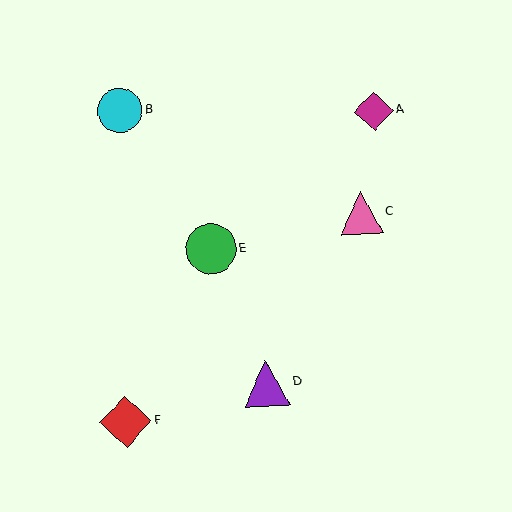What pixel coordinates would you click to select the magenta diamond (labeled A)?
Click at (374, 111) to select the magenta diamond A.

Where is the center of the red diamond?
The center of the red diamond is at (126, 422).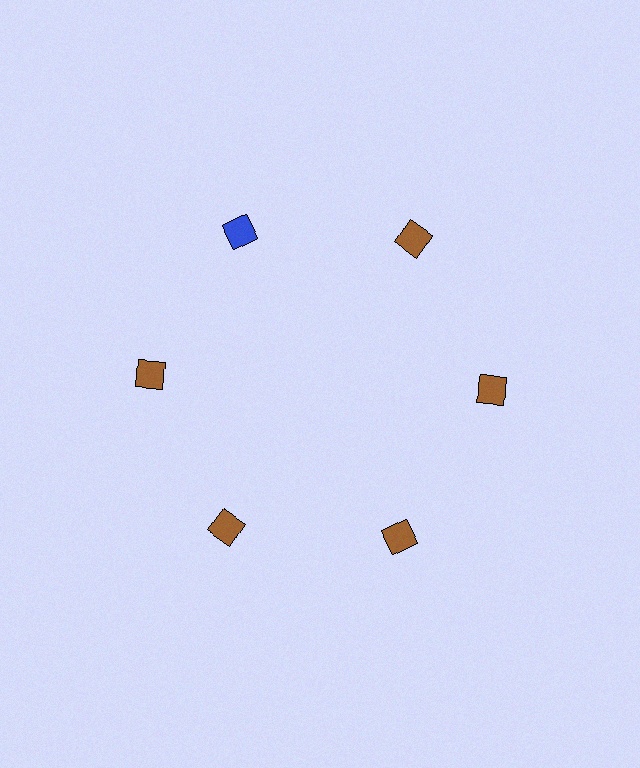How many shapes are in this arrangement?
There are 6 shapes arranged in a ring pattern.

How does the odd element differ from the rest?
It has a different color: blue instead of brown.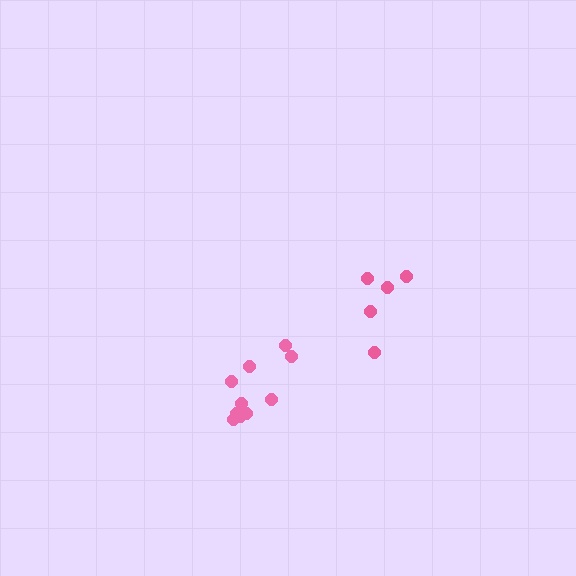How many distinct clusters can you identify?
There are 2 distinct clusters.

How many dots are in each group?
Group 1: 10 dots, Group 2: 5 dots (15 total).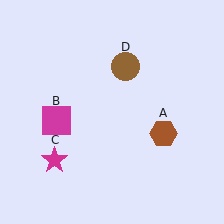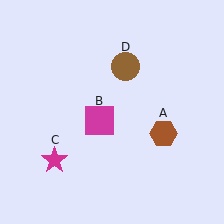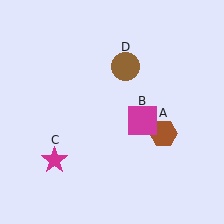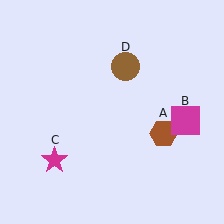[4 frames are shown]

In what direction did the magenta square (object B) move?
The magenta square (object B) moved right.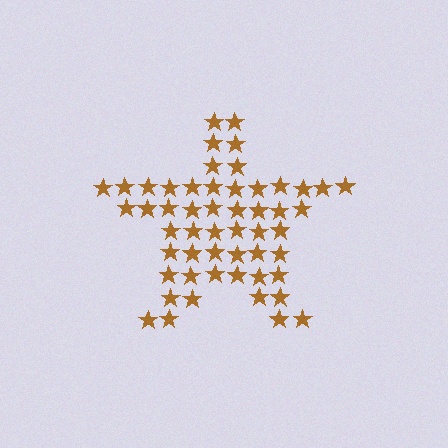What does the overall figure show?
The overall figure shows a star.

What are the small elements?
The small elements are stars.